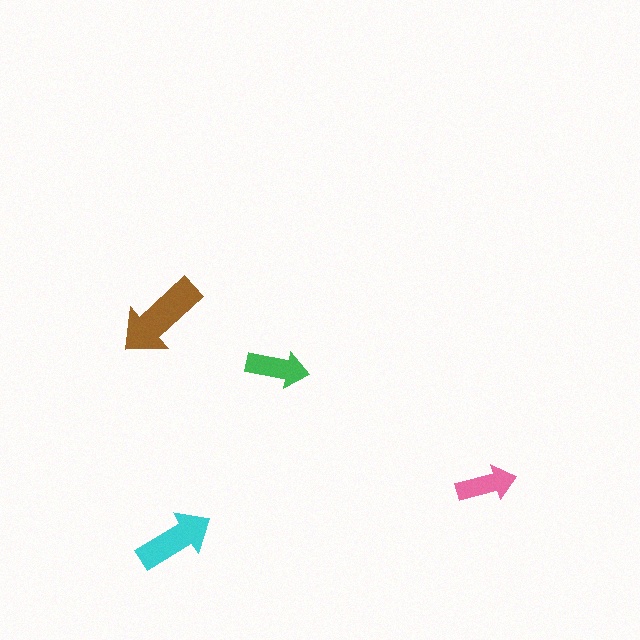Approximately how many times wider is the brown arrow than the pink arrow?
About 1.5 times wider.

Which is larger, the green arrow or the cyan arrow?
The cyan one.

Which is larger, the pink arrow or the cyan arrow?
The cyan one.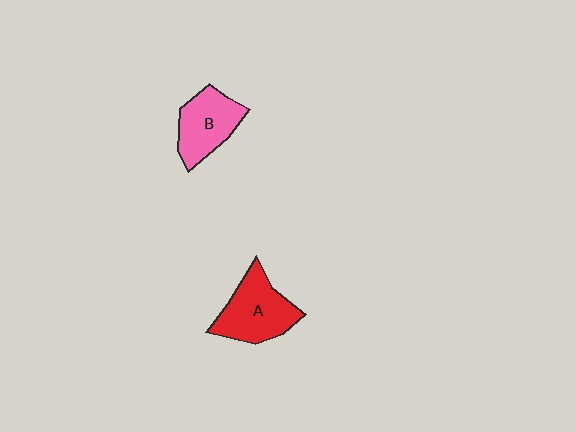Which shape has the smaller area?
Shape B (pink).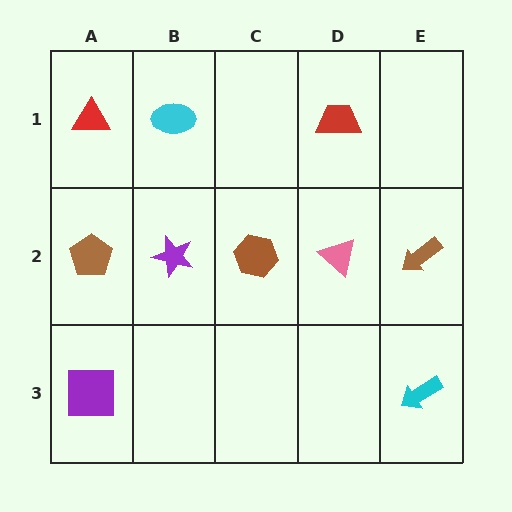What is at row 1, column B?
A cyan ellipse.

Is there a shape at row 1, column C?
No, that cell is empty.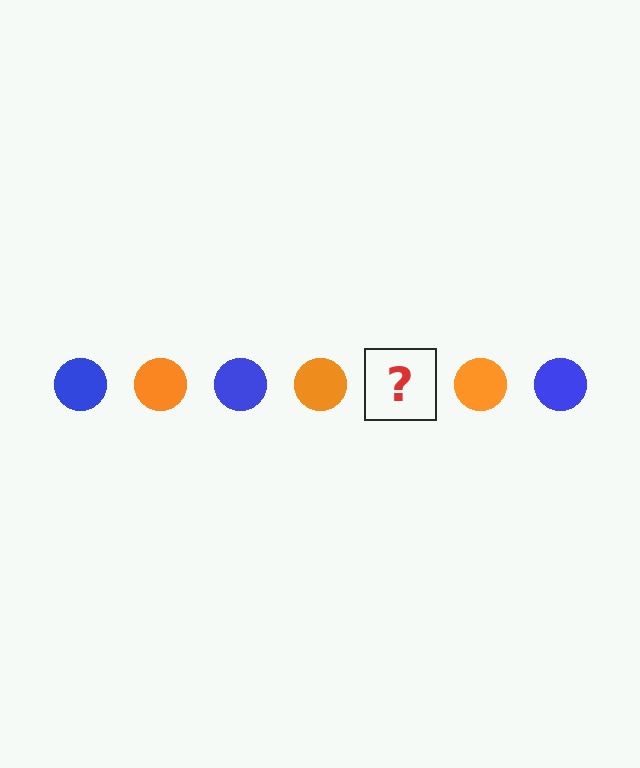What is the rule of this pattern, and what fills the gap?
The rule is that the pattern cycles through blue, orange circles. The gap should be filled with a blue circle.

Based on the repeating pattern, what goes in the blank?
The blank should be a blue circle.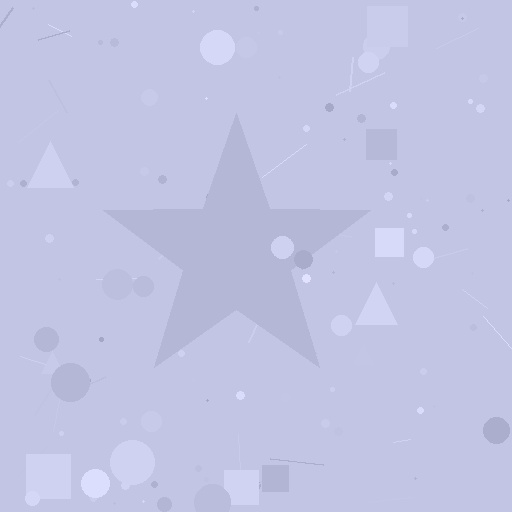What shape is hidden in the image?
A star is hidden in the image.